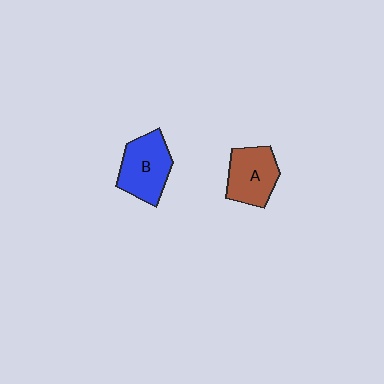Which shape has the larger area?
Shape B (blue).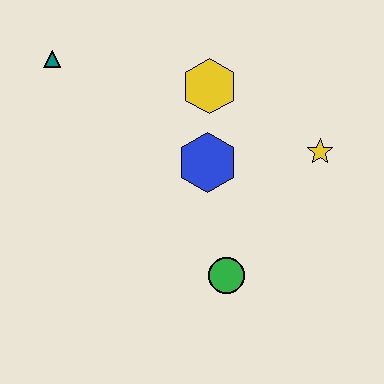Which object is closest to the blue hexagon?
The yellow hexagon is closest to the blue hexagon.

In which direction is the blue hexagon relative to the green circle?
The blue hexagon is above the green circle.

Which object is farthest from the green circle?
The teal triangle is farthest from the green circle.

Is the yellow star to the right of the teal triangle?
Yes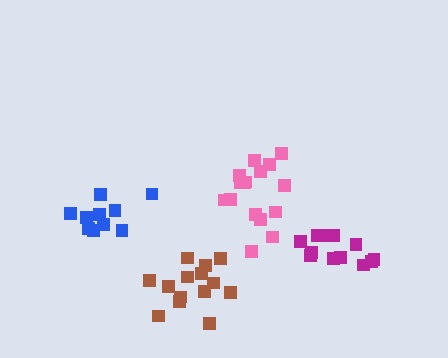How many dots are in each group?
Group 1: 16 dots, Group 2: 14 dots, Group 3: 12 dots, Group 4: 12 dots (54 total).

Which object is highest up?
The pink cluster is topmost.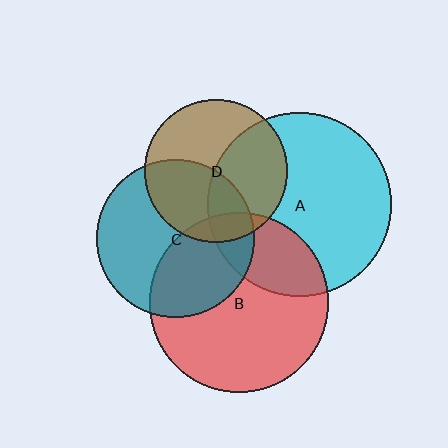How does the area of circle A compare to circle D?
Approximately 1.7 times.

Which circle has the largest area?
Circle A (cyan).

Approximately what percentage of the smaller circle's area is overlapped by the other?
Approximately 15%.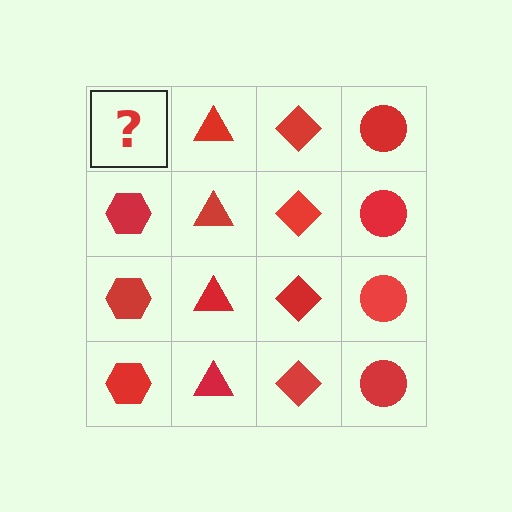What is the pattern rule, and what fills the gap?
The rule is that each column has a consistent shape. The gap should be filled with a red hexagon.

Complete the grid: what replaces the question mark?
The question mark should be replaced with a red hexagon.